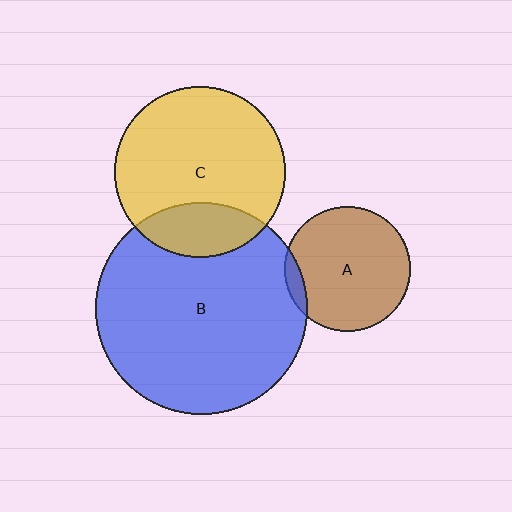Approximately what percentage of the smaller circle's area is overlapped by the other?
Approximately 5%.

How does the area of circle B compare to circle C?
Approximately 1.5 times.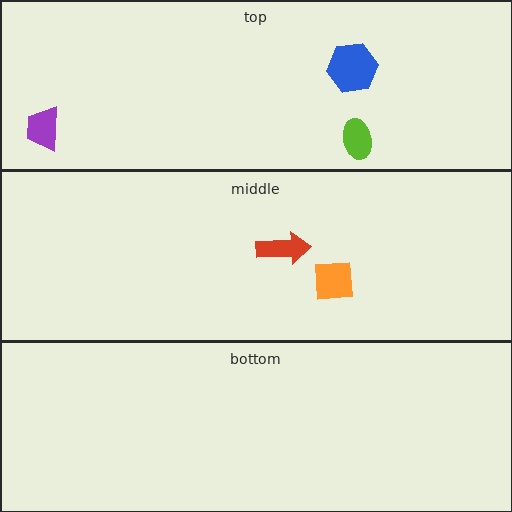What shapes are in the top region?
The lime ellipse, the purple trapezoid, the blue hexagon.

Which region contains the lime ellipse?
The top region.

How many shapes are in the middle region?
2.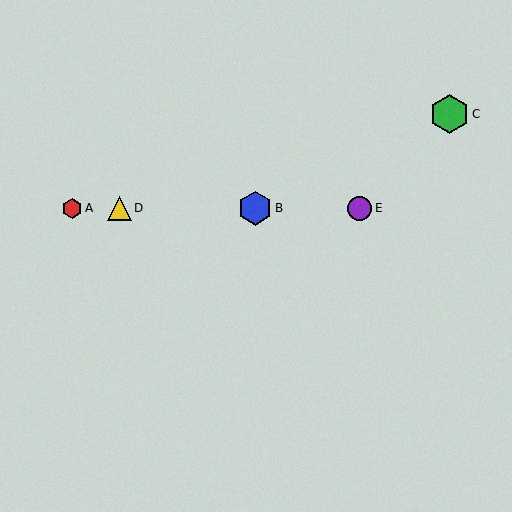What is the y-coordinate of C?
Object C is at y≈114.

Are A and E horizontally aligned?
Yes, both are at y≈208.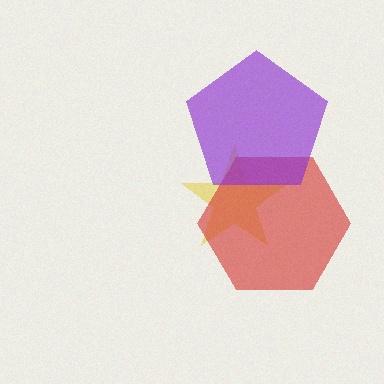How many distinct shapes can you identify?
There are 3 distinct shapes: a yellow star, a red hexagon, a purple pentagon.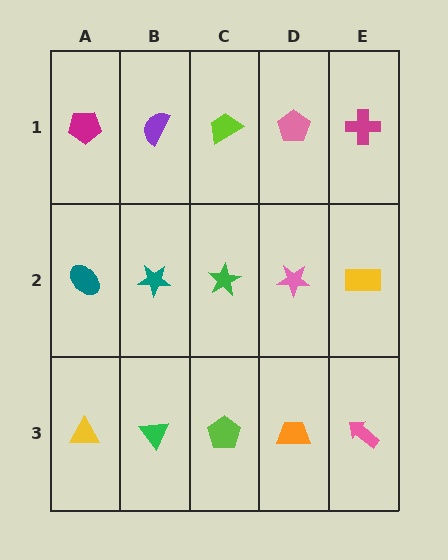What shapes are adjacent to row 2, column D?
A pink pentagon (row 1, column D), an orange trapezoid (row 3, column D), a green star (row 2, column C), a yellow rectangle (row 2, column E).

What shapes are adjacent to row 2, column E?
A magenta cross (row 1, column E), a pink arrow (row 3, column E), a pink star (row 2, column D).